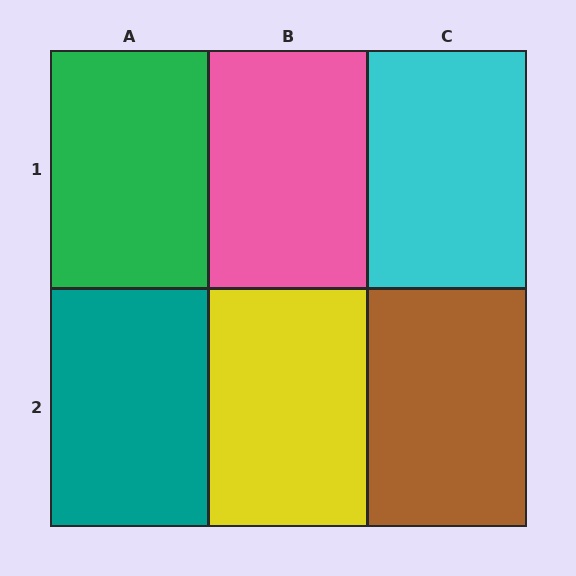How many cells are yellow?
1 cell is yellow.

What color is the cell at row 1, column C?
Cyan.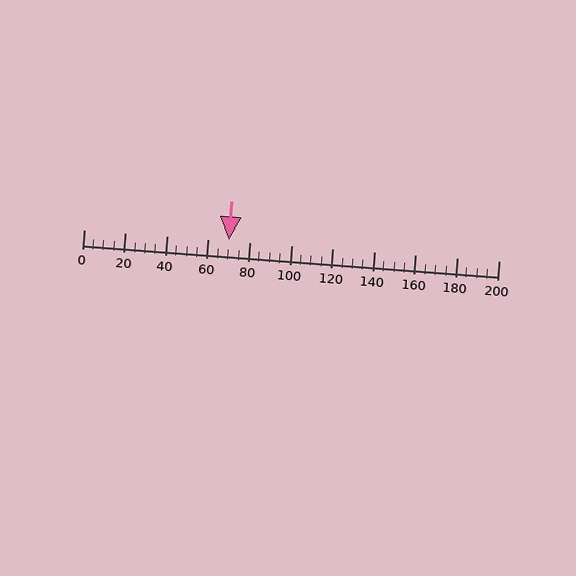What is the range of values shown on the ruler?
The ruler shows values from 0 to 200.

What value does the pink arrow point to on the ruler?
The pink arrow points to approximately 70.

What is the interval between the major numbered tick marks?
The major tick marks are spaced 20 units apart.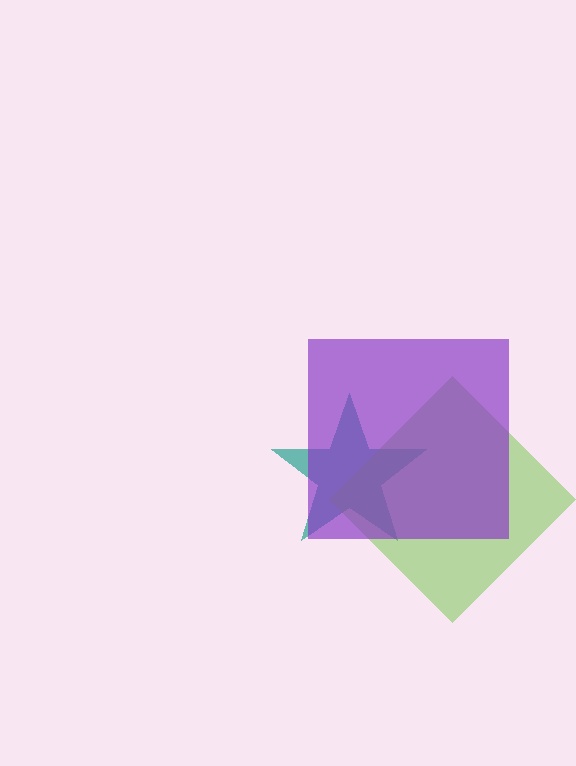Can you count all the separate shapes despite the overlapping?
Yes, there are 3 separate shapes.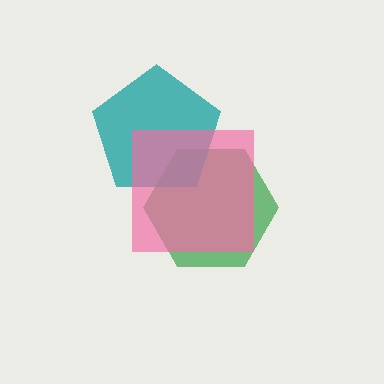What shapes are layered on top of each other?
The layered shapes are: a green hexagon, a teal pentagon, a pink square.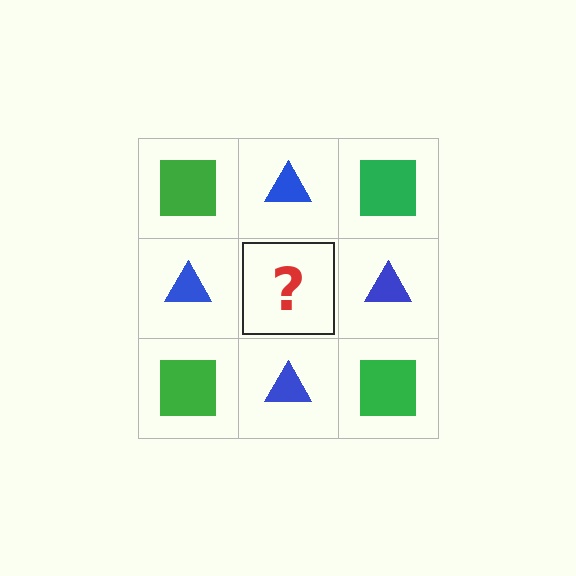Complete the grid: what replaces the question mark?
The question mark should be replaced with a green square.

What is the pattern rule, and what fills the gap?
The rule is that it alternates green square and blue triangle in a checkerboard pattern. The gap should be filled with a green square.